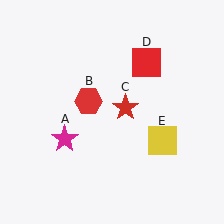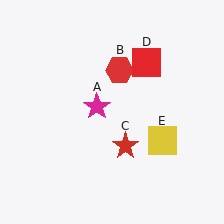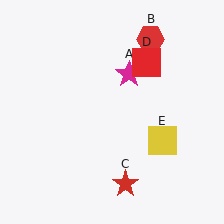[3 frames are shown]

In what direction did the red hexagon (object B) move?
The red hexagon (object B) moved up and to the right.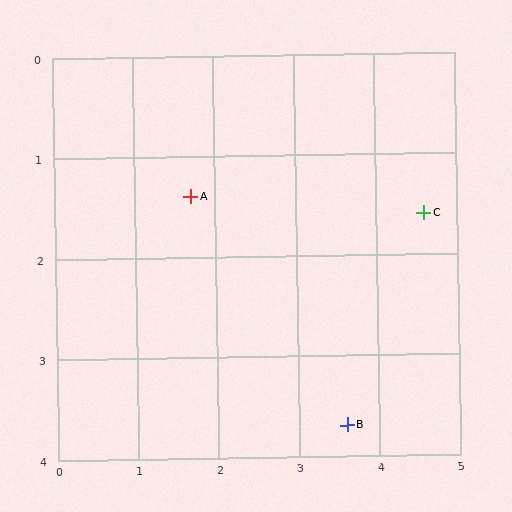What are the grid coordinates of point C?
Point C is at approximately (4.6, 1.6).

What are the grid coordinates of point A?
Point A is at approximately (1.7, 1.4).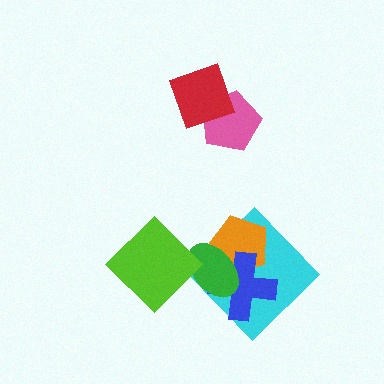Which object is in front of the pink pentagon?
The red diamond is in front of the pink pentagon.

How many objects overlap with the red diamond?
1 object overlaps with the red diamond.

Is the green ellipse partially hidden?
Yes, it is partially covered by another shape.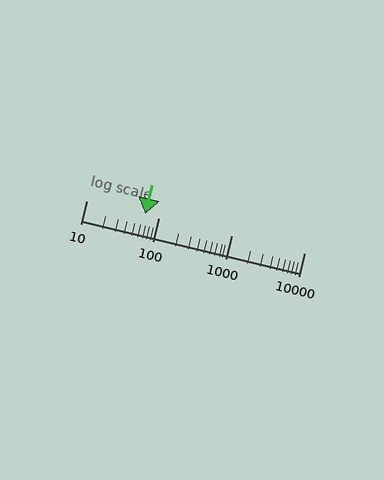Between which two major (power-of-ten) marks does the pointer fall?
The pointer is between 10 and 100.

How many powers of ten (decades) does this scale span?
The scale spans 3 decades, from 10 to 10000.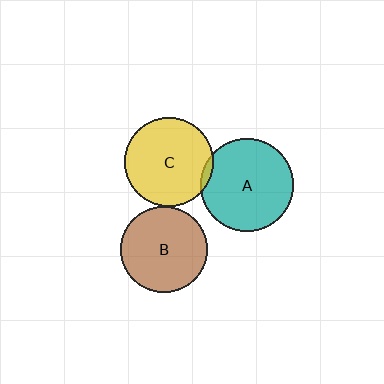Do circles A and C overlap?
Yes.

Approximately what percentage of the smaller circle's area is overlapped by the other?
Approximately 5%.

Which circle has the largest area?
Circle A (teal).